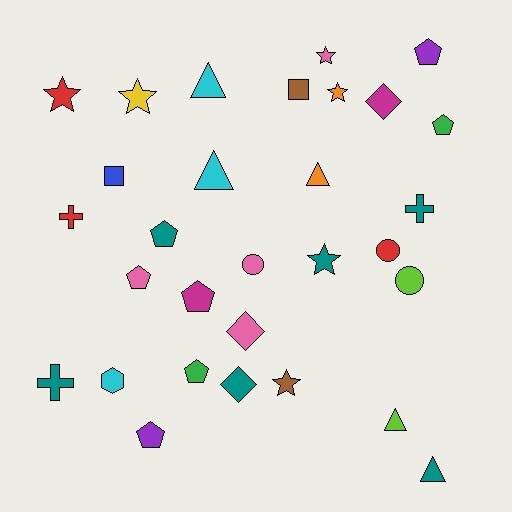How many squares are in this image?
There are 2 squares.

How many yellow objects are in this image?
There is 1 yellow object.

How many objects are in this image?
There are 30 objects.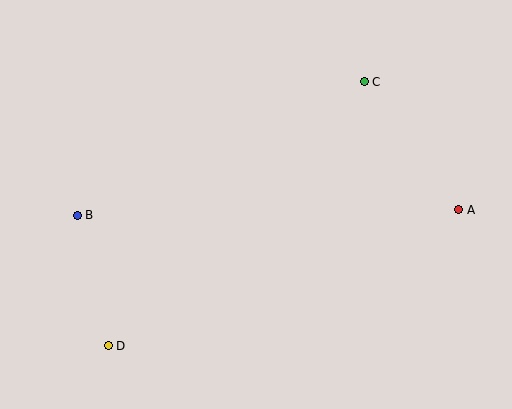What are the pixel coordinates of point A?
Point A is at (459, 210).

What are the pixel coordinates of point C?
Point C is at (364, 82).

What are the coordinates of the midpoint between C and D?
The midpoint between C and D is at (236, 214).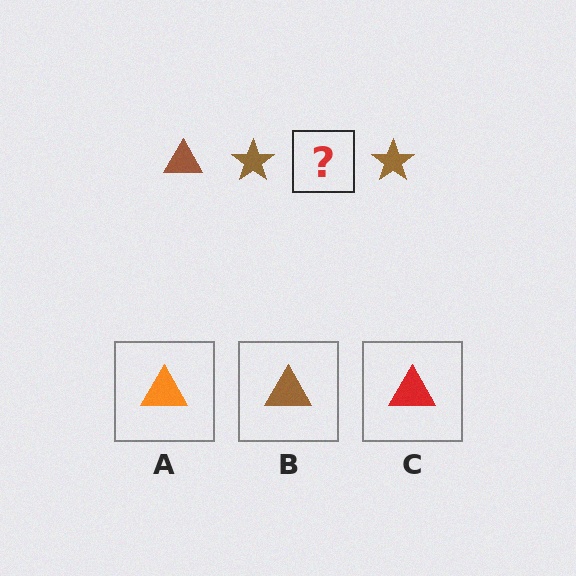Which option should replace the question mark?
Option B.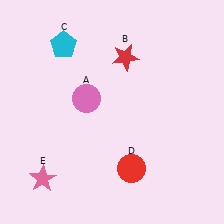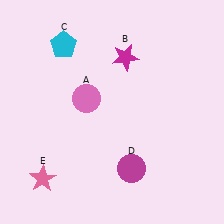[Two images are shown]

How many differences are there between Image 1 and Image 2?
There are 2 differences between the two images.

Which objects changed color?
B changed from red to magenta. D changed from red to magenta.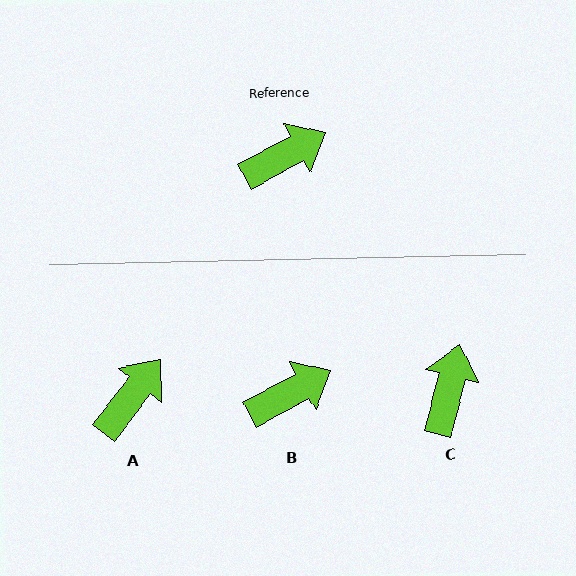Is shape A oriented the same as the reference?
No, it is off by about 24 degrees.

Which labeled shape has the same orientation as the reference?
B.